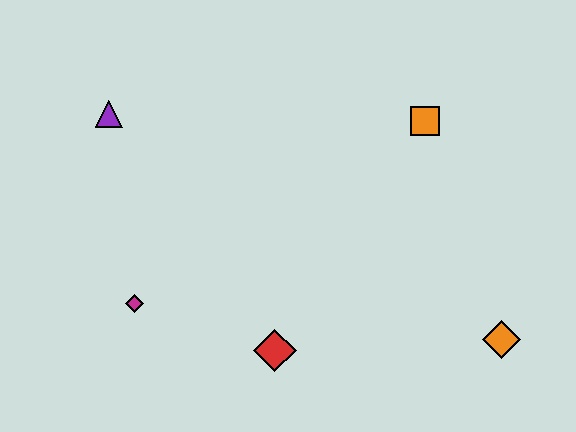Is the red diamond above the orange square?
No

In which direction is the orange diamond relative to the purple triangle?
The orange diamond is to the right of the purple triangle.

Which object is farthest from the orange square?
The magenta diamond is farthest from the orange square.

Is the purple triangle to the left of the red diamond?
Yes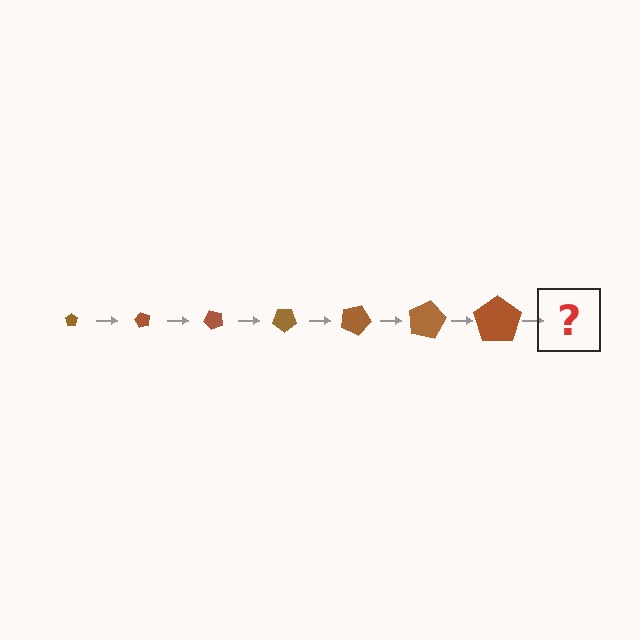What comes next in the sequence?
The next element should be a pentagon, larger than the previous one and rotated 420 degrees from the start.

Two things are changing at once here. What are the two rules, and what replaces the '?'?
The two rules are that the pentagon grows larger each step and it rotates 60 degrees each step. The '?' should be a pentagon, larger than the previous one and rotated 420 degrees from the start.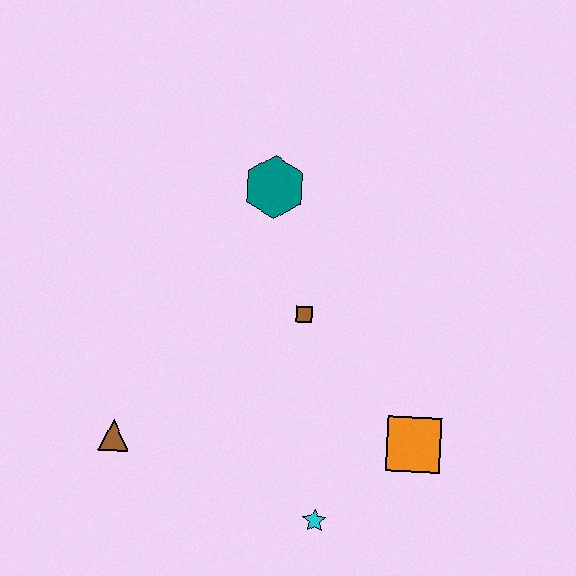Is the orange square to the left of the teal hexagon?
No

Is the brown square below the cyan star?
No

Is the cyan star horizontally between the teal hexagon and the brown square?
No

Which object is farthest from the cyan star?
The teal hexagon is farthest from the cyan star.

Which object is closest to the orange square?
The cyan star is closest to the orange square.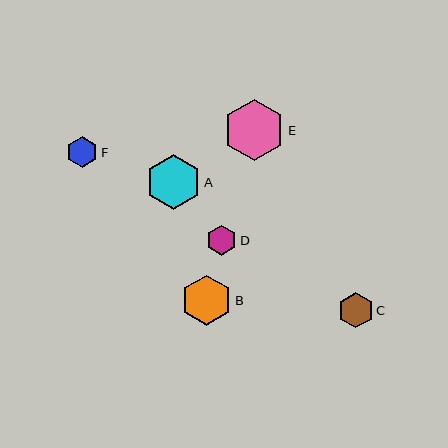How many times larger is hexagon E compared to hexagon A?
Hexagon E is approximately 1.1 times the size of hexagon A.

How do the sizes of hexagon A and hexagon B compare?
Hexagon A and hexagon B are approximately the same size.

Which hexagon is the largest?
Hexagon E is the largest with a size of approximately 61 pixels.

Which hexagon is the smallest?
Hexagon D is the smallest with a size of approximately 30 pixels.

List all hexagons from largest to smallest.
From largest to smallest: E, A, B, C, F, D.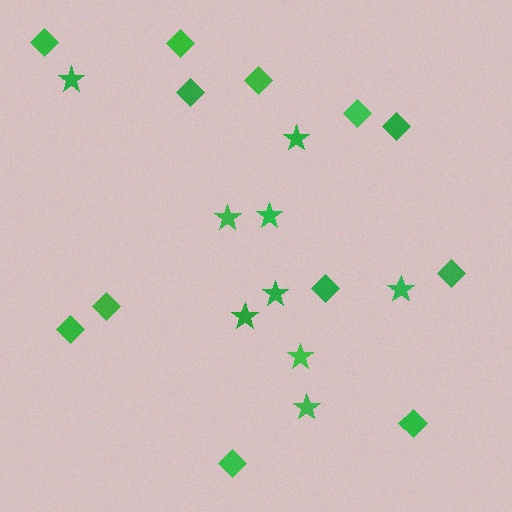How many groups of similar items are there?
There are 2 groups: one group of stars (9) and one group of diamonds (12).